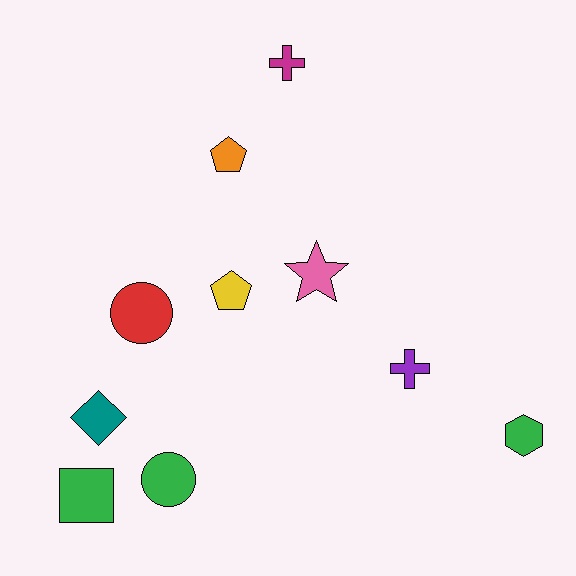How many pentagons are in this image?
There are 2 pentagons.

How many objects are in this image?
There are 10 objects.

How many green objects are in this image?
There are 3 green objects.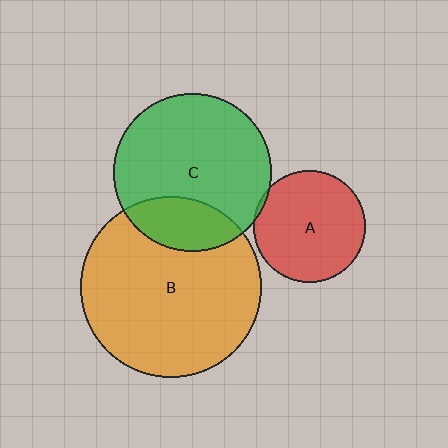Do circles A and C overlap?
Yes.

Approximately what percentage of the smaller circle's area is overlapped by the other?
Approximately 5%.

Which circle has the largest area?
Circle B (orange).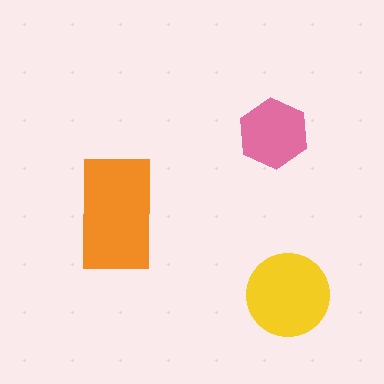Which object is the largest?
The orange rectangle.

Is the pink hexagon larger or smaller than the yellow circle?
Smaller.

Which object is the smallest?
The pink hexagon.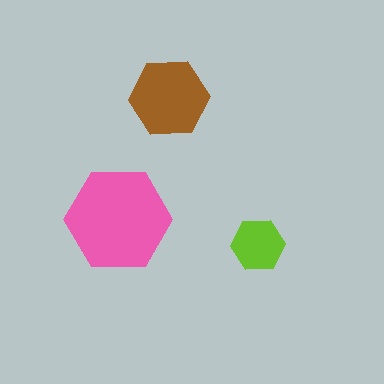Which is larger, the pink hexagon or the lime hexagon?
The pink one.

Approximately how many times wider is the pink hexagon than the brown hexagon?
About 1.5 times wider.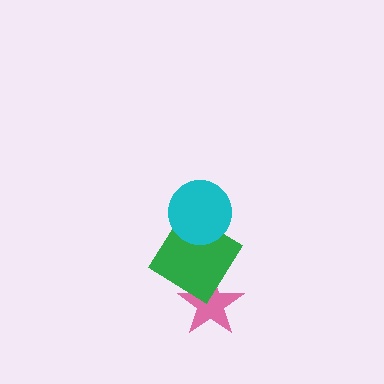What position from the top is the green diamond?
The green diamond is 2nd from the top.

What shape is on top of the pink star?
The green diamond is on top of the pink star.